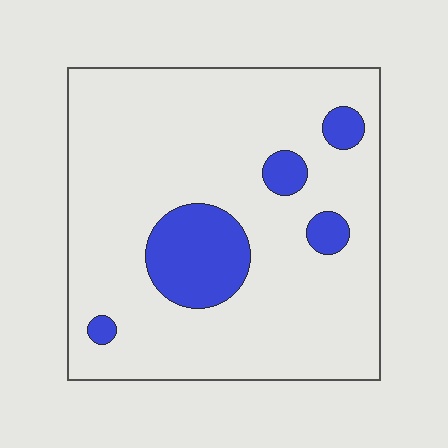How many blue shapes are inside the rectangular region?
5.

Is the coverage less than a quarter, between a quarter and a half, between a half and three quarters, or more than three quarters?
Less than a quarter.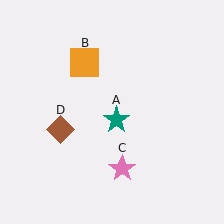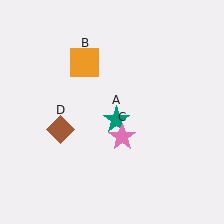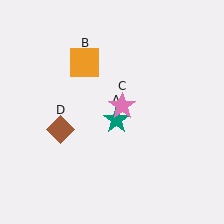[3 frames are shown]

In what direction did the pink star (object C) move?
The pink star (object C) moved up.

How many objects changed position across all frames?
1 object changed position: pink star (object C).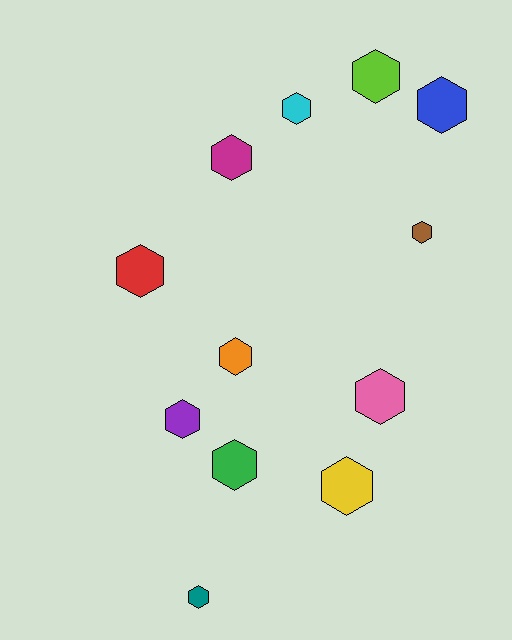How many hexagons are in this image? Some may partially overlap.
There are 12 hexagons.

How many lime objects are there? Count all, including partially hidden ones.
There is 1 lime object.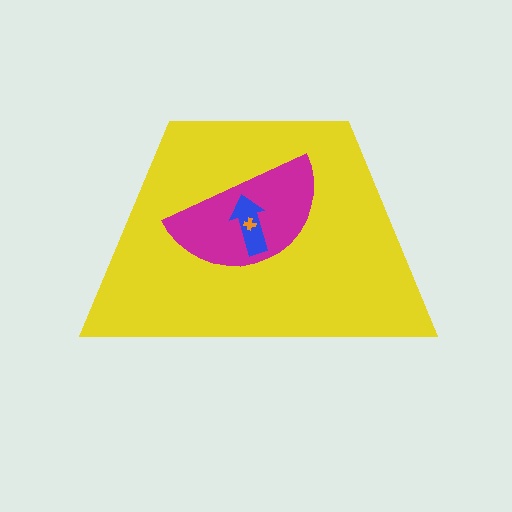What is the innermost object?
The orange cross.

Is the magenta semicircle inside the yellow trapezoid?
Yes.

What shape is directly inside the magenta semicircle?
The blue arrow.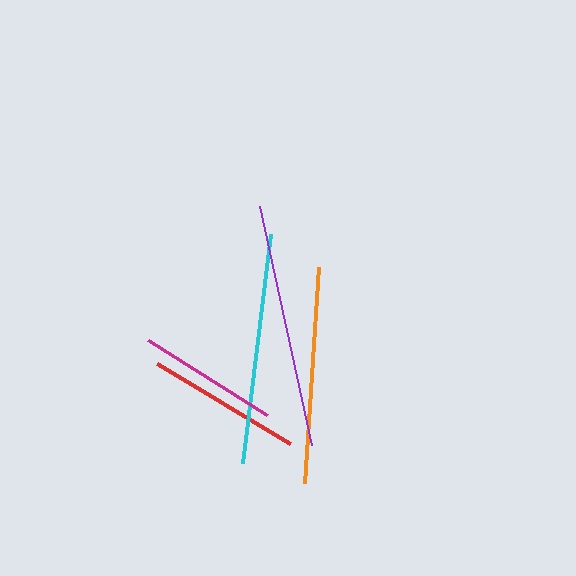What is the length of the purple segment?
The purple segment is approximately 244 pixels long.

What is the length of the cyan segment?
The cyan segment is approximately 230 pixels long.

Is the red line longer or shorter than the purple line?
The purple line is longer than the red line.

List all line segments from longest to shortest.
From longest to shortest: purple, cyan, orange, red, magenta.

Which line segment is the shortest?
The magenta line is the shortest at approximately 141 pixels.